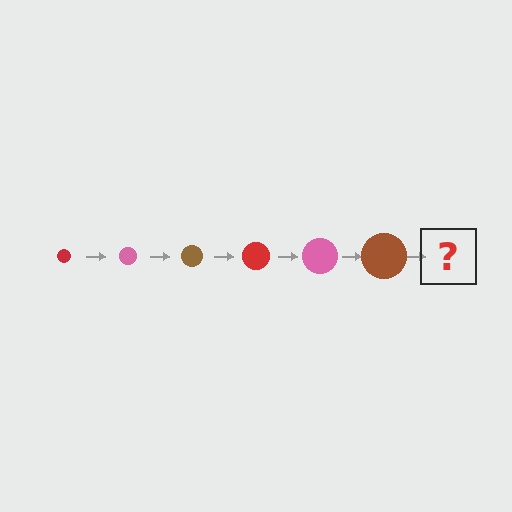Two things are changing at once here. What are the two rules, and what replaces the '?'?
The two rules are that the circle grows larger each step and the color cycles through red, pink, and brown. The '?' should be a red circle, larger than the previous one.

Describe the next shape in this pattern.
It should be a red circle, larger than the previous one.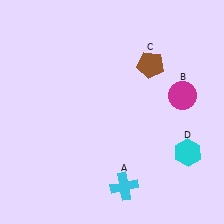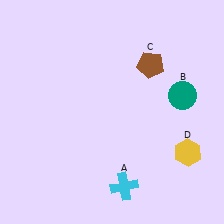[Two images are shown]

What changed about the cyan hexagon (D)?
In Image 1, D is cyan. In Image 2, it changed to yellow.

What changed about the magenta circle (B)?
In Image 1, B is magenta. In Image 2, it changed to teal.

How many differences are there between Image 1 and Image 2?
There are 2 differences between the two images.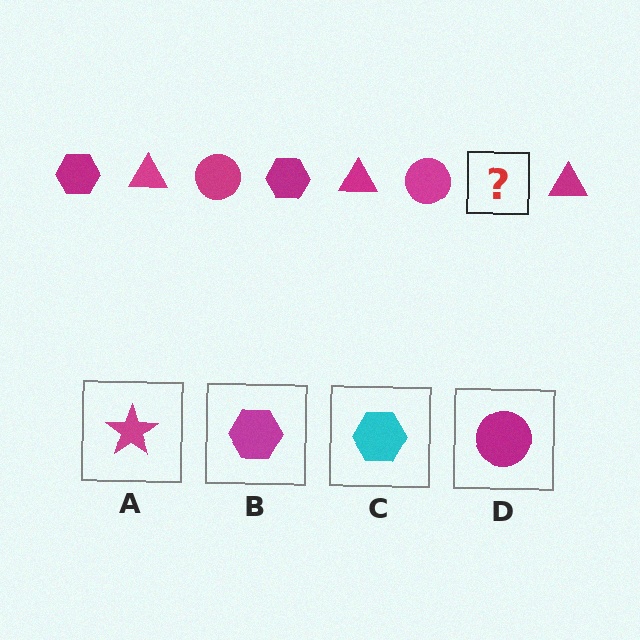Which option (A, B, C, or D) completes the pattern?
B.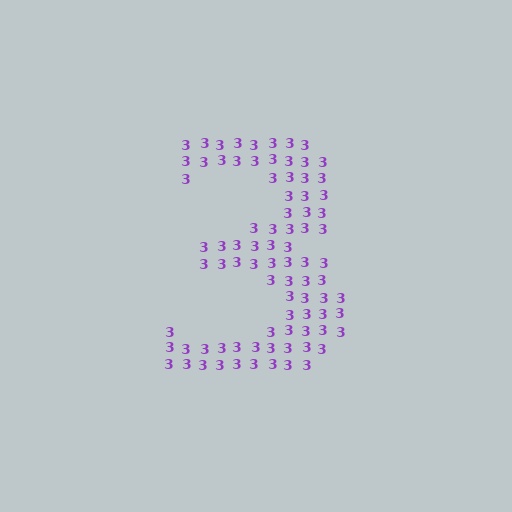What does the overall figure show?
The overall figure shows the digit 3.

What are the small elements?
The small elements are digit 3's.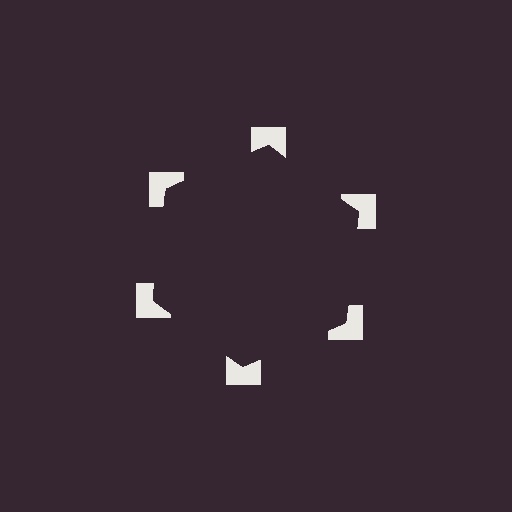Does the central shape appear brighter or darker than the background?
It typically appears slightly darker than the background, even though no actual brightness change is drawn.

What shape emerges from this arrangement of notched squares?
An illusory hexagon — its edges are inferred from the aligned wedge cuts in the notched squares, not physically drawn.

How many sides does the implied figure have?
6 sides.